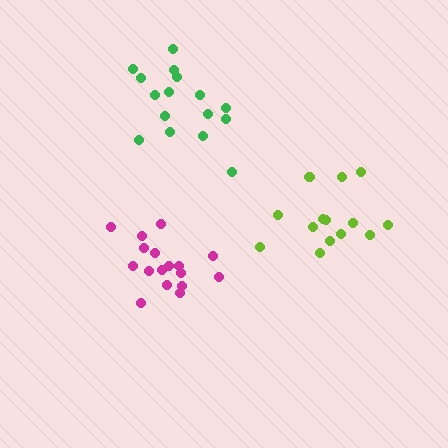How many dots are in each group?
Group 1: 16 dots, Group 2: 14 dots, Group 3: 17 dots (47 total).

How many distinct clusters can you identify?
There are 3 distinct clusters.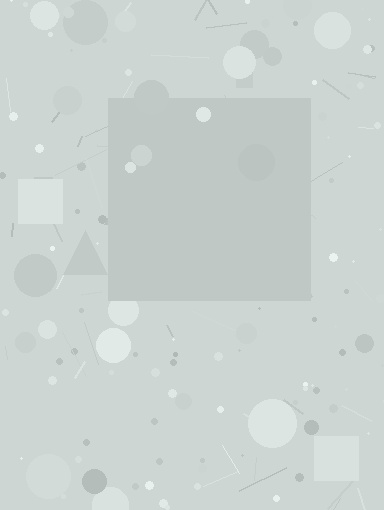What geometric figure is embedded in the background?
A square is embedded in the background.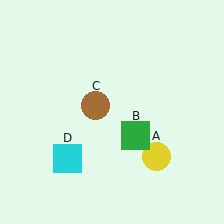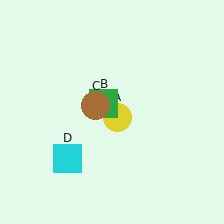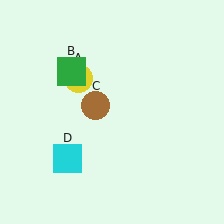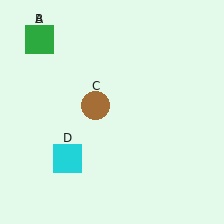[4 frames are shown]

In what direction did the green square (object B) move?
The green square (object B) moved up and to the left.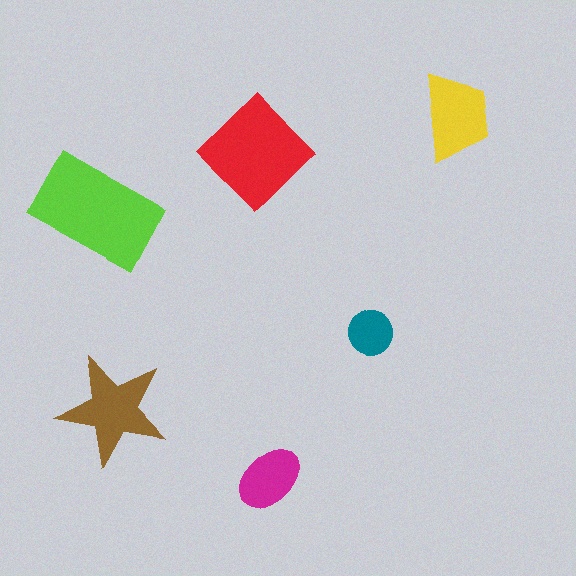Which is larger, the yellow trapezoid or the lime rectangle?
The lime rectangle.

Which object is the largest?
The lime rectangle.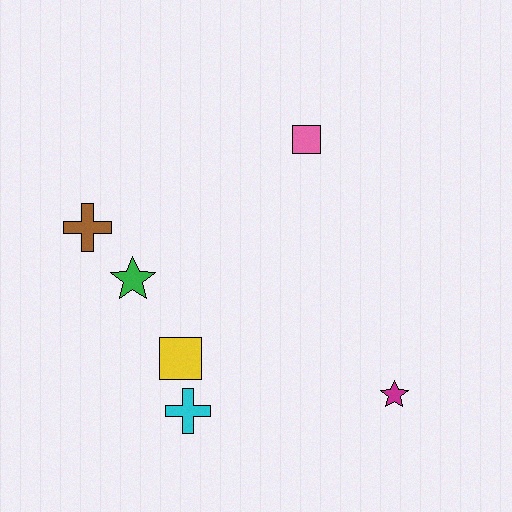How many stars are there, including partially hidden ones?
There are 2 stars.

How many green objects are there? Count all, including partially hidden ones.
There is 1 green object.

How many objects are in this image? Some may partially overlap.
There are 6 objects.